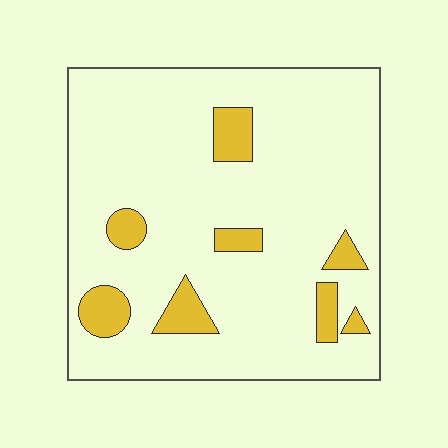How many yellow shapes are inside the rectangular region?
8.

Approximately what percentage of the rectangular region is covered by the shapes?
Approximately 10%.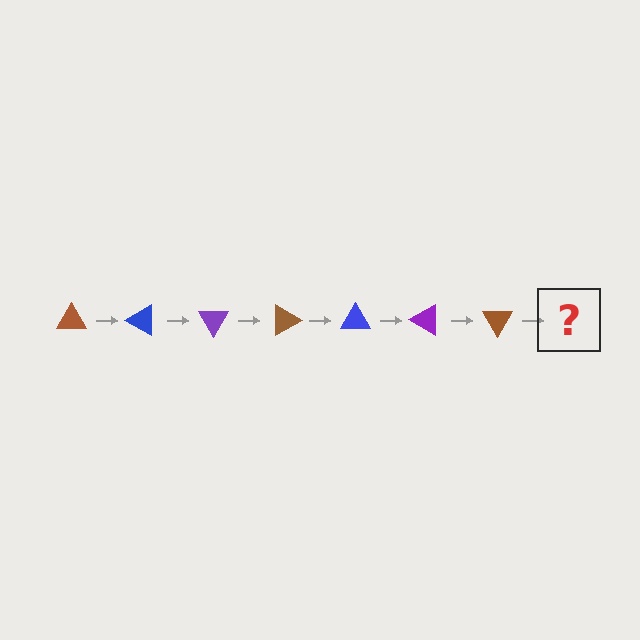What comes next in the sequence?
The next element should be a blue triangle, rotated 210 degrees from the start.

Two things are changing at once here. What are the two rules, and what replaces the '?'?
The two rules are that it rotates 30 degrees each step and the color cycles through brown, blue, and purple. The '?' should be a blue triangle, rotated 210 degrees from the start.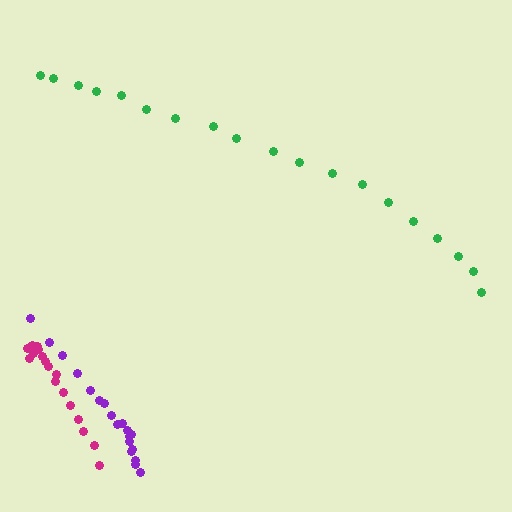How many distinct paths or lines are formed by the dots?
There are 3 distinct paths.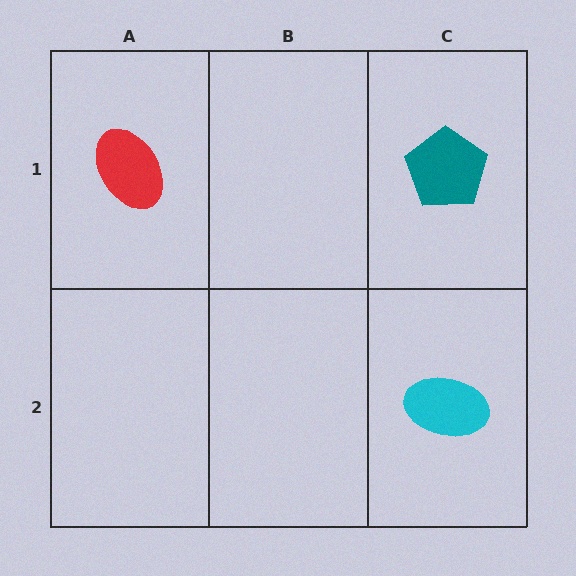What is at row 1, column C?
A teal pentagon.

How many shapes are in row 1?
2 shapes.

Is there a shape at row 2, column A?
No, that cell is empty.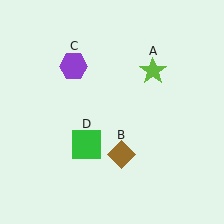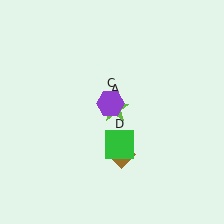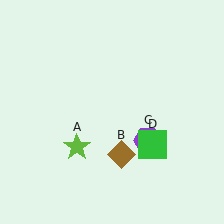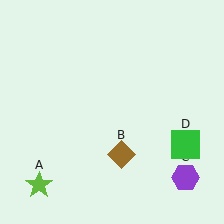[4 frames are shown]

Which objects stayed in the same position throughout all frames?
Brown diamond (object B) remained stationary.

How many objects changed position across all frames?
3 objects changed position: lime star (object A), purple hexagon (object C), green square (object D).